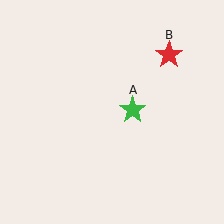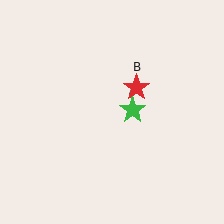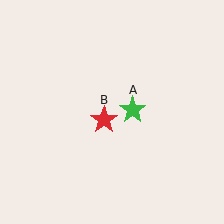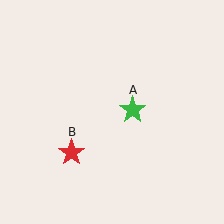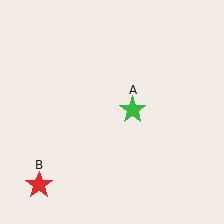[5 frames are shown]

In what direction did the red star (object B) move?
The red star (object B) moved down and to the left.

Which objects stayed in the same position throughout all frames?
Green star (object A) remained stationary.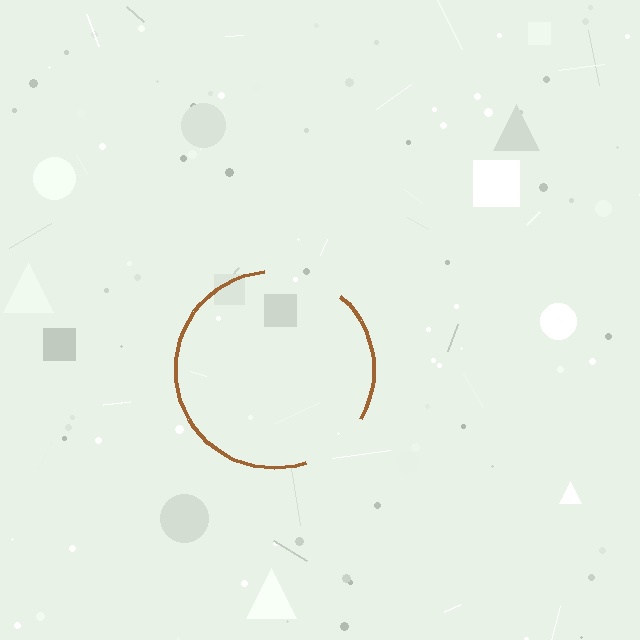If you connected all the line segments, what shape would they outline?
They would outline a circle.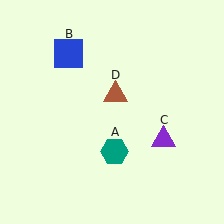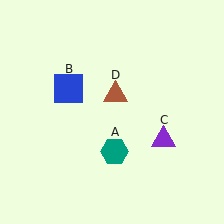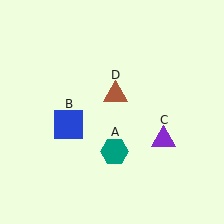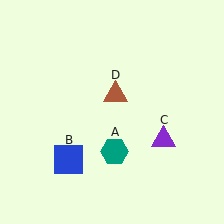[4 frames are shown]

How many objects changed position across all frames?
1 object changed position: blue square (object B).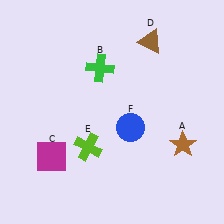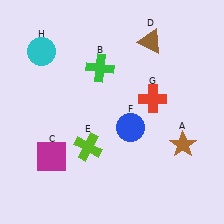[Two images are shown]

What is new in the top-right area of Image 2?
A red cross (G) was added in the top-right area of Image 2.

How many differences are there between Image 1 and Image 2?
There are 2 differences between the two images.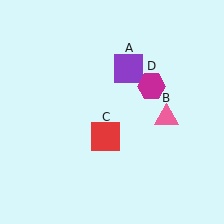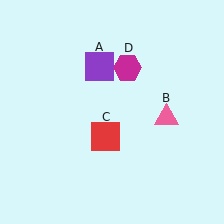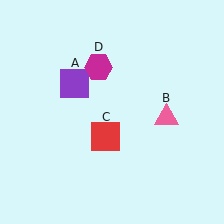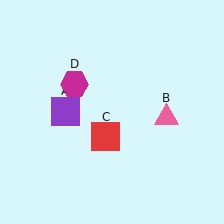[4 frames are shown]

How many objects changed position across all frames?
2 objects changed position: purple square (object A), magenta hexagon (object D).